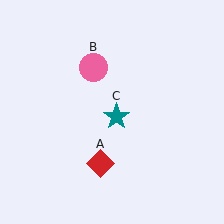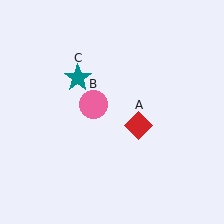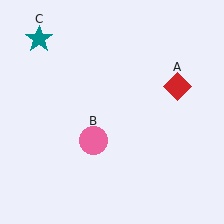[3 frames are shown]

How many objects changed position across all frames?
3 objects changed position: red diamond (object A), pink circle (object B), teal star (object C).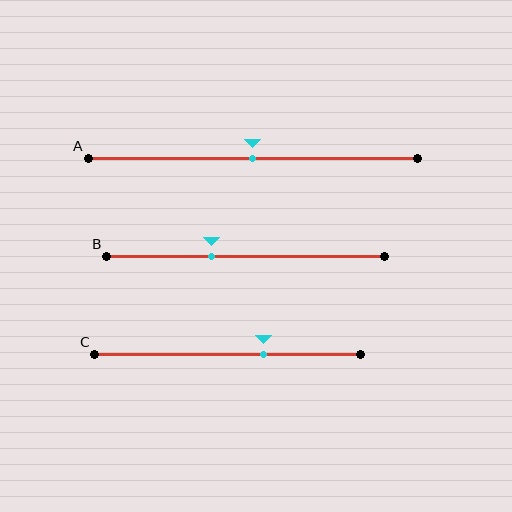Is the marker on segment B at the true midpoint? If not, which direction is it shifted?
No, the marker on segment B is shifted to the left by about 12% of the segment length.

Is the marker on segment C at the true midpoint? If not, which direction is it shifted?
No, the marker on segment C is shifted to the right by about 13% of the segment length.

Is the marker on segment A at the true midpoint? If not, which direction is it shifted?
Yes, the marker on segment A is at the true midpoint.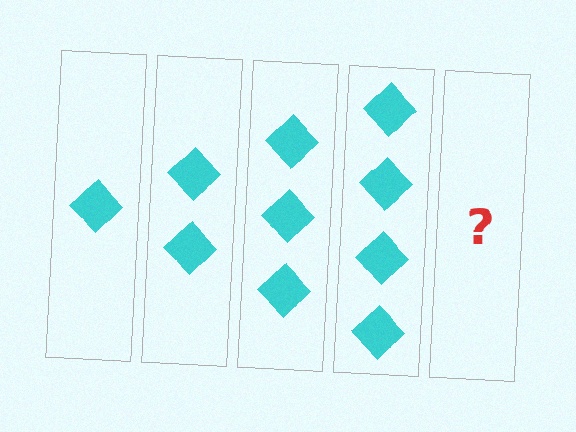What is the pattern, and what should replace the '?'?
The pattern is that each step adds one more diamond. The '?' should be 5 diamonds.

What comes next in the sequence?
The next element should be 5 diamonds.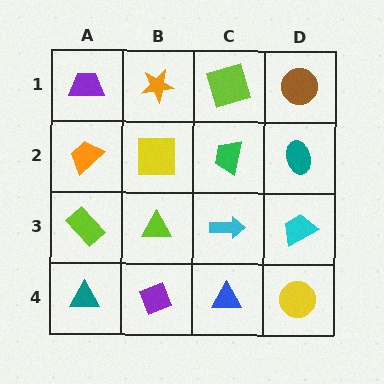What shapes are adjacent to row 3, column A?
An orange trapezoid (row 2, column A), a teal triangle (row 4, column A), a lime triangle (row 3, column B).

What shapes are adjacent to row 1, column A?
An orange trapezoid (row 2, column A), an orange star (row 1, column B).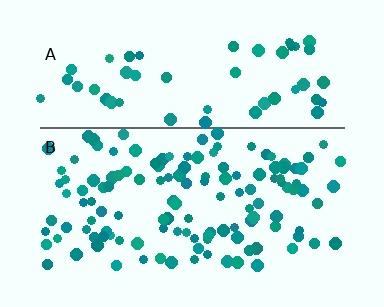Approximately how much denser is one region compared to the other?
Approximately 2.2× — region B over region A.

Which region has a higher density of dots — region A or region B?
B (the bottom).